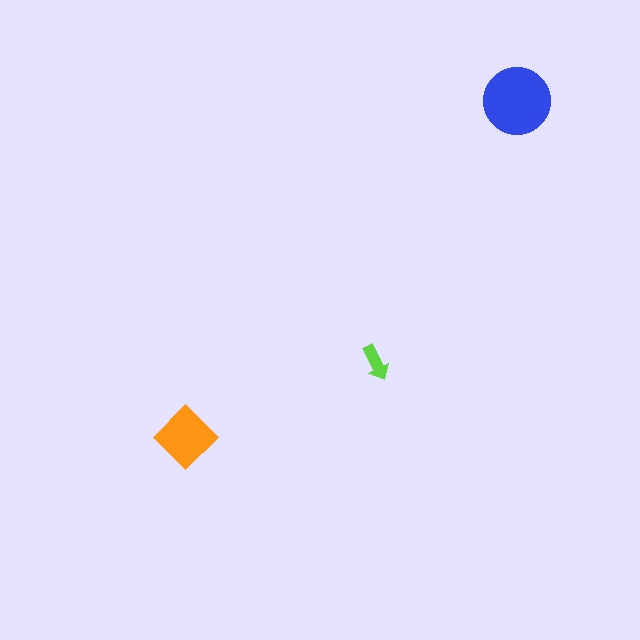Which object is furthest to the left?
The orange diamond is leftmost.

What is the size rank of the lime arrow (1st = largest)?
3rd.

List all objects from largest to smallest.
The blue circle, the orange diamond, the lime arrow.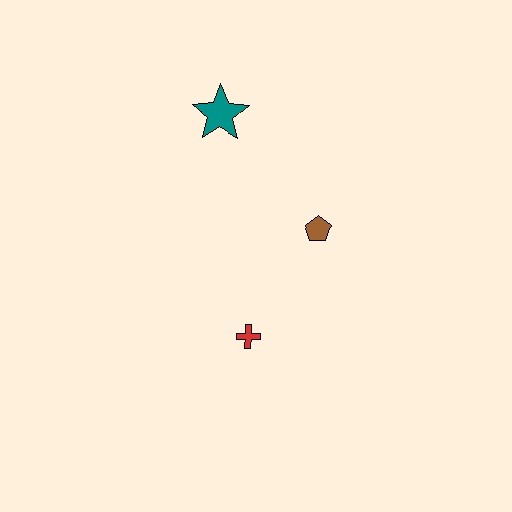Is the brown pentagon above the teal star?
No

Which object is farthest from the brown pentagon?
The teal star is farthest from the brown pentagon.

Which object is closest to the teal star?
The brown pentagon is closest to the teal star.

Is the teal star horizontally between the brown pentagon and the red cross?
No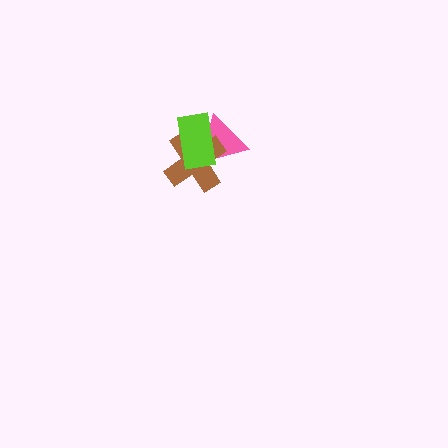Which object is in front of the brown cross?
The lime rectangle is in front of the brown cross.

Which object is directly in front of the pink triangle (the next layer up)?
The brown cross is directly in front of the pink triangle.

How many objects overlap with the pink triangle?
2 objects overlap with the pink triangle.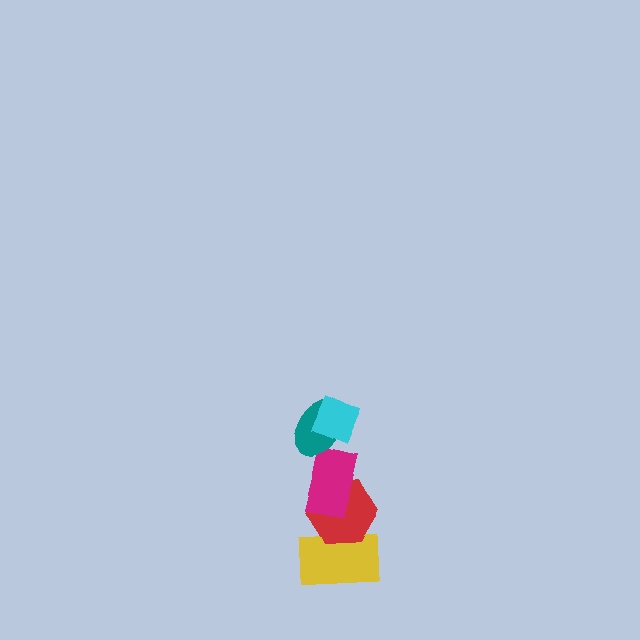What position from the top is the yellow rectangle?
The yellow rectangle is 5th from the top.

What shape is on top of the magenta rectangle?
The teal ellipse is on top of the magenta rectangle.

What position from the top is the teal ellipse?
The teal ellipse is 2nd from the top.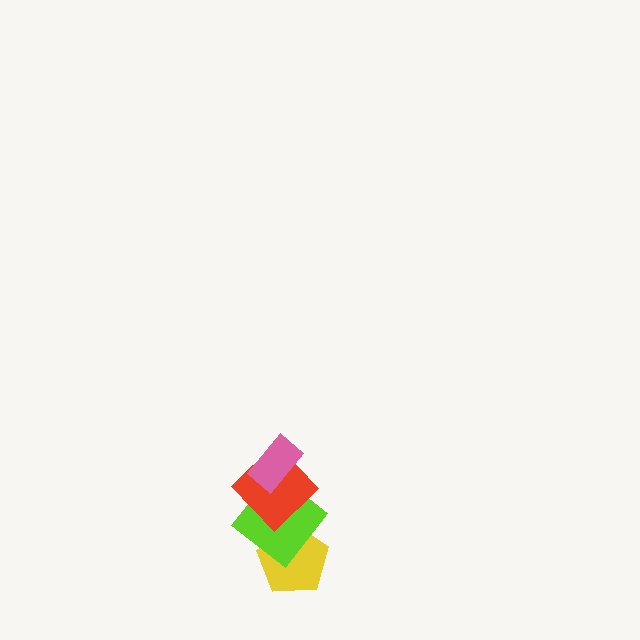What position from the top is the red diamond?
The red diamond is 2nd from the top.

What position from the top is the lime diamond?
The lime diamond is 3rd from the top.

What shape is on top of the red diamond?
The pink rectangle is on top of the red diamond.